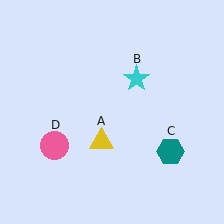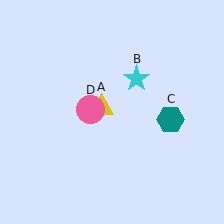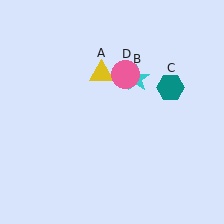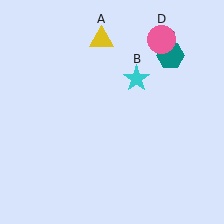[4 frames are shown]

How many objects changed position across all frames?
3 objects changed position: yellow triangle (object A), teal hexagon (object C), pink circle (object D).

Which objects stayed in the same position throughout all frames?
Cyan star (object B) remained stationary.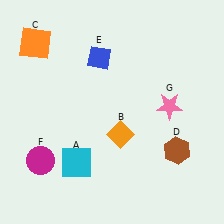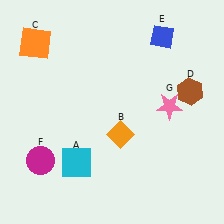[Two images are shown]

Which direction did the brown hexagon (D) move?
The brown hexagon (D) moved up.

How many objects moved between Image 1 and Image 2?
2 objects moved between the two images.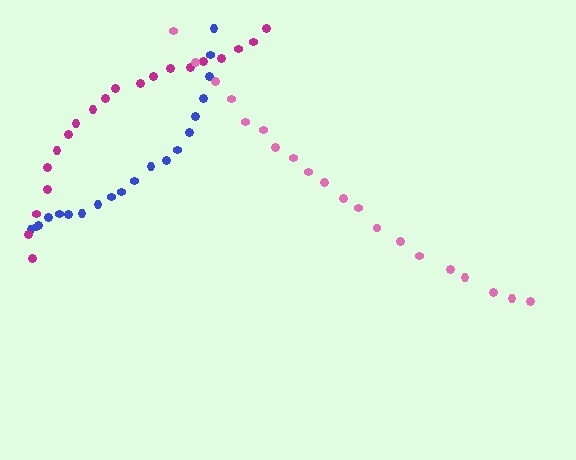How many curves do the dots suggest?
There are 3 distinct paths.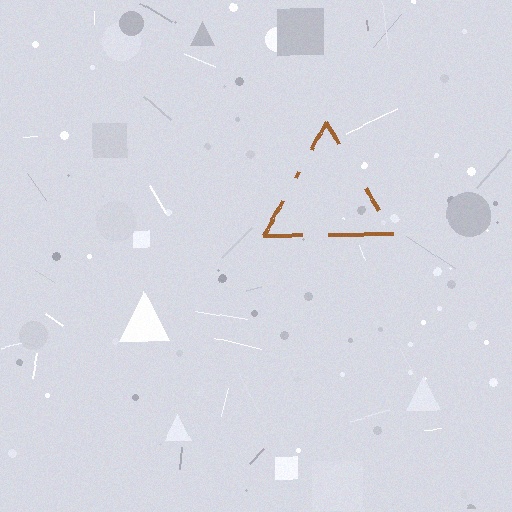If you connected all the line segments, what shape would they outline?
They would outline a triangle.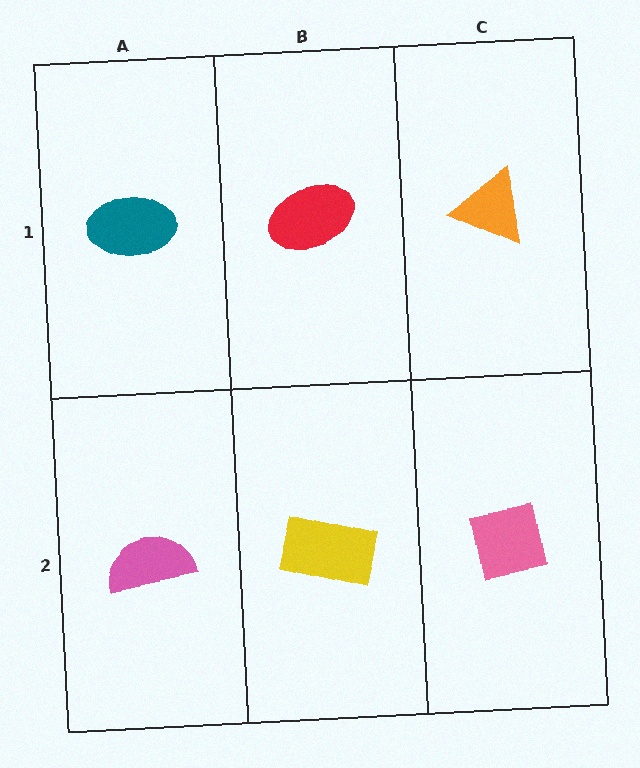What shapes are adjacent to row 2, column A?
A teal ellipse (row 1, column A), a yellow rectangle (row 2, column B).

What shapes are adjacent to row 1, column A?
A pink semicircle (row 2, column A), a red ellipse (row 1, column B).